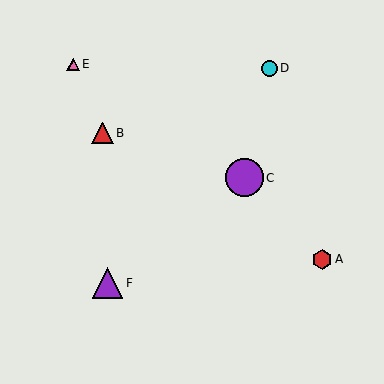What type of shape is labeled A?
Shape A is a red hexagon.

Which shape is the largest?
The purple circle (labeled C) is the largest.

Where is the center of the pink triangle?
The center of the pink triangle is at (73, 64).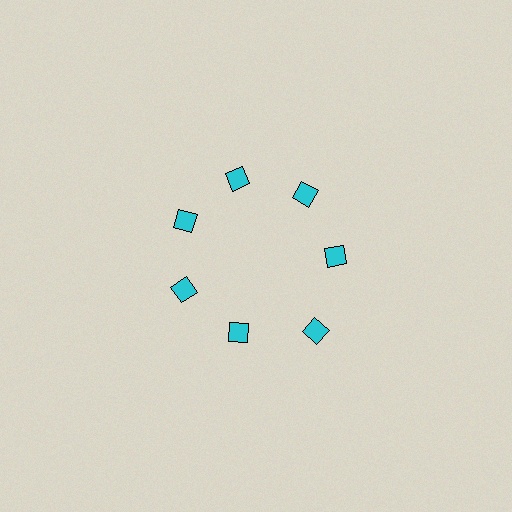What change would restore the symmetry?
The symmetry would be restored by moving it inward, back onto the ring so that all 7 diamonds sit at equal angles and equal distance from the center.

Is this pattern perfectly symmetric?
No. The 7 cyan diamonds are arranged in a ring, but one element near the 5 o'clock position is pushed outward from the center, breaking the 7-fold rotational symmetry.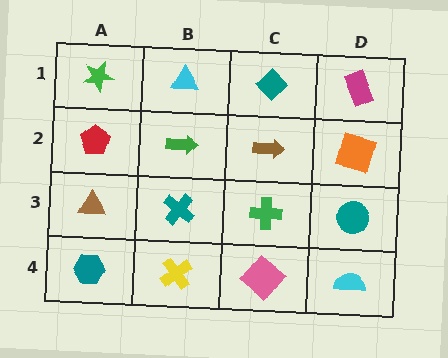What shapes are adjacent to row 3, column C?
A brown arrow (row 2, column C), a pink diamond (row 4, column C), a teal cross (row 3, column B), a teal circle (row 3, column D).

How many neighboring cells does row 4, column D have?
2.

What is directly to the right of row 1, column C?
A magenta rectangle.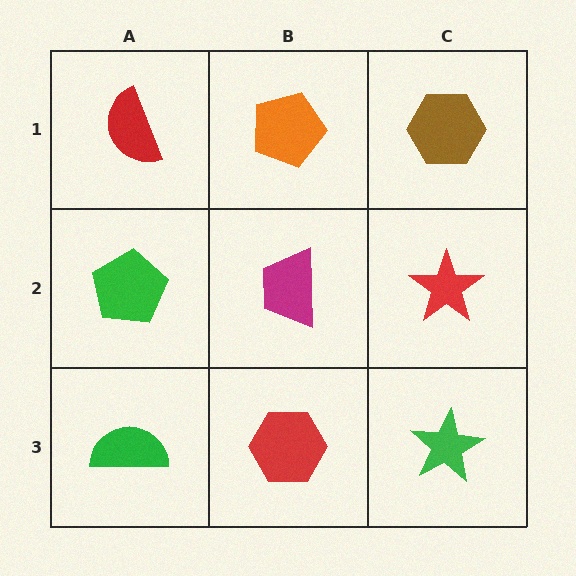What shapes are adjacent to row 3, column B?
A magenta trapezoid (row 2, column B), a green semicircle (row 3, column A), a green star (row 3, column C).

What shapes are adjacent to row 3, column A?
A green pentagon (row 2, column A), a red hexagon (row 3, column B).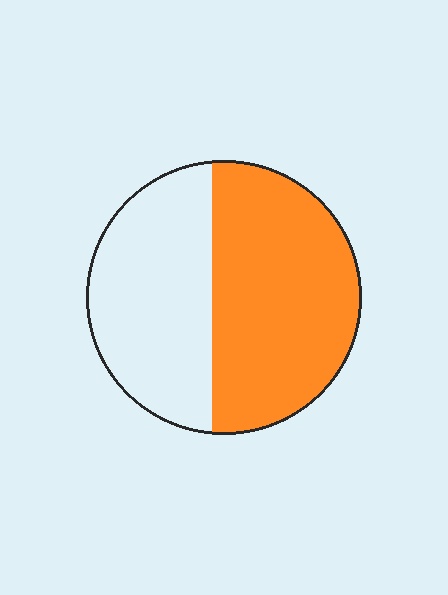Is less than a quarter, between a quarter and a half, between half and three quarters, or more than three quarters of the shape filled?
Between half and three quarters.